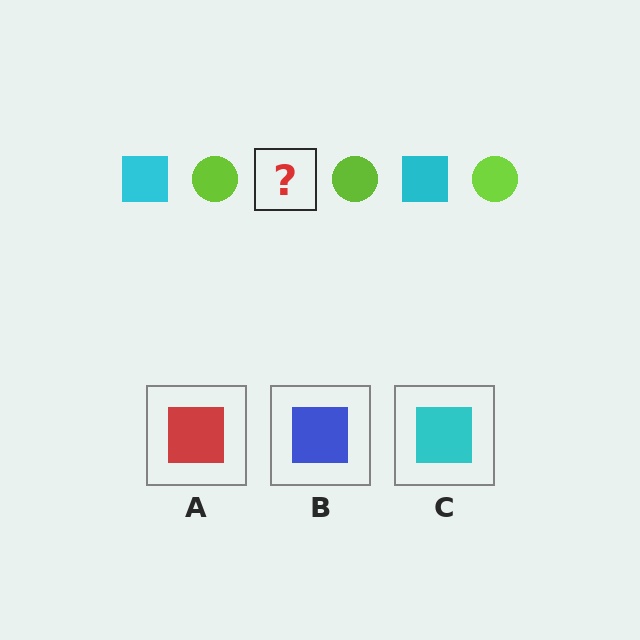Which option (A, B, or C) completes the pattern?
C.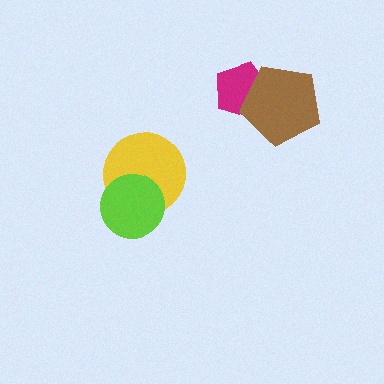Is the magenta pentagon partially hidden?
Yes, it is partially covered by another shape.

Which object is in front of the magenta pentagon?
The brown pentagon is in front of the magenta pentagon.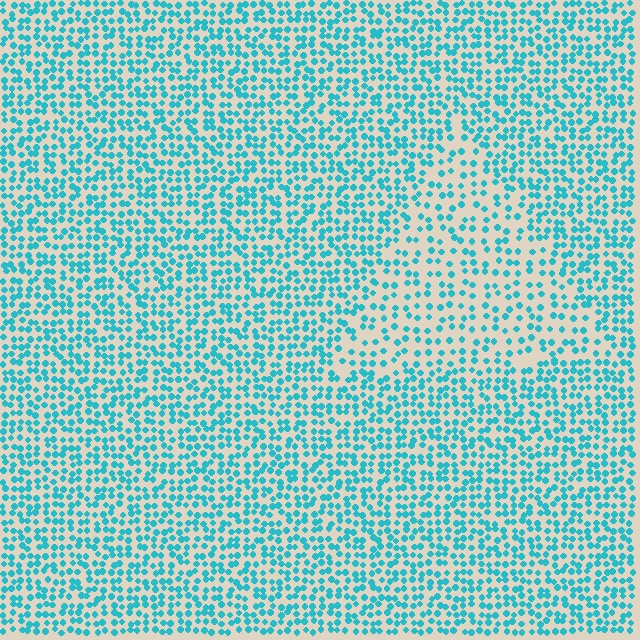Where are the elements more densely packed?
The elements are more densely packed outside the triangle boundary.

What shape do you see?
I see a triangle.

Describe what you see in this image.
The image contains small cyan elements arranged at two different densities. A triangle-shaped region is visible where the elements are less densely packed than the surrounding area.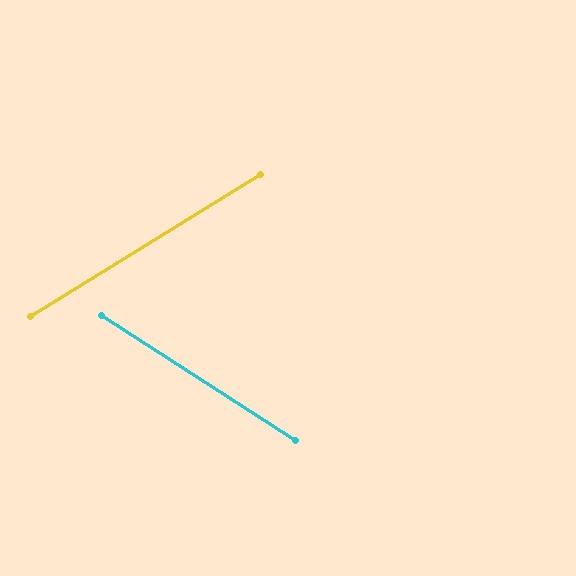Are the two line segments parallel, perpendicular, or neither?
Neither parallel nor perpendicular — they differ by about 65°.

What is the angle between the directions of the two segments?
Approximately 65 degrees.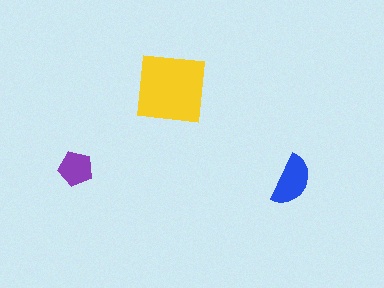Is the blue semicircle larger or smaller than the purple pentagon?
Larger.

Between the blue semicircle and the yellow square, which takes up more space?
The yellow square.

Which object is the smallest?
The purple pentagon.